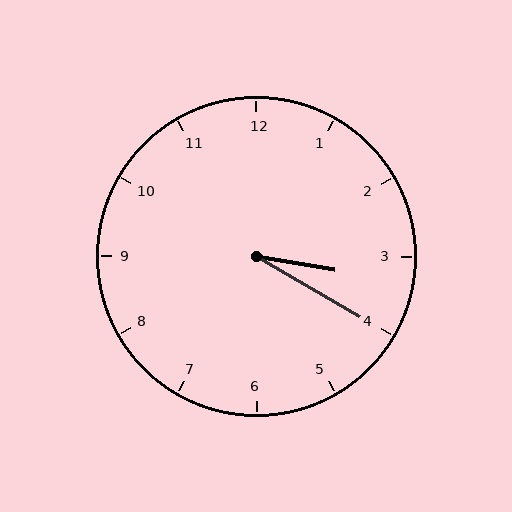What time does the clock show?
3:20.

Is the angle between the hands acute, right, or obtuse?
It is acute.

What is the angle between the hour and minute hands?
Approximately 20 degrees.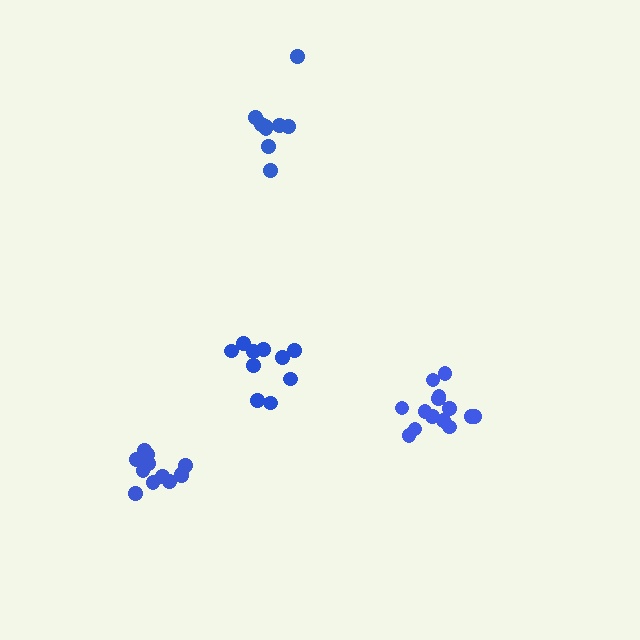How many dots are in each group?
Group 1: 14 dots, Group 2: 9 dots, Group 3: 10 dots, Group 4: 12 dots (45 total).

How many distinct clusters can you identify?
There are 4 distinct clusters.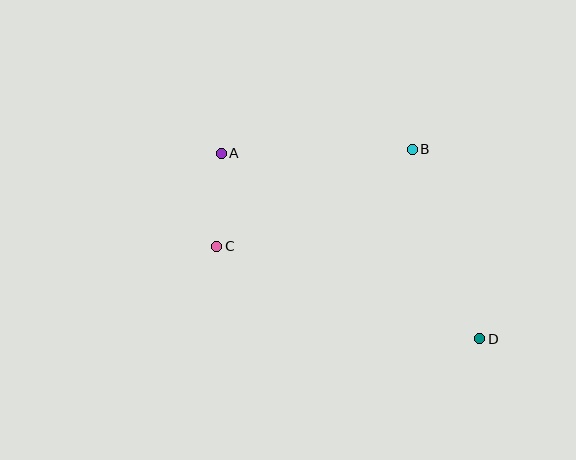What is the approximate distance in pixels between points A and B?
The distance between A and B is approximately 191 pixels.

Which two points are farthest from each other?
Points A and D are farthest from each other.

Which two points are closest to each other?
Points A and C are closest to each other.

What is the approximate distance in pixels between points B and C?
The distance between B and C is approximately 218 pixels.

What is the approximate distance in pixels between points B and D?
The distance between B and D is approximately 201 pixels.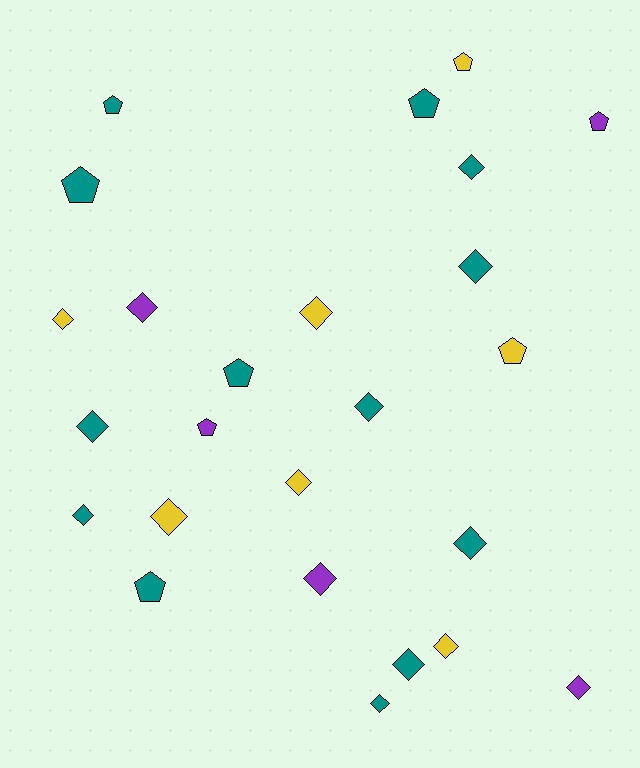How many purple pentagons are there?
There are 2 purple pentagons.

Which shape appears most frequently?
Diamond, with 16 objects.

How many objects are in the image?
There are 25 objects.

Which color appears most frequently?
Teal, with 13 objects.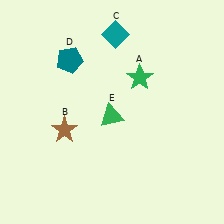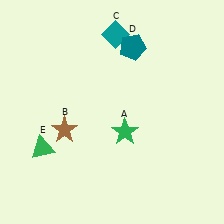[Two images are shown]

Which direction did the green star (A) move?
The green star (A) moved down.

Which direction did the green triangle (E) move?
The green triangle (E) moved left.